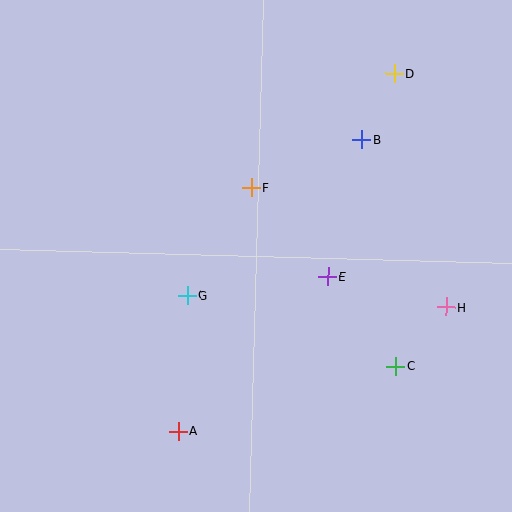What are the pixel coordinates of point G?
Point G is at (187, 295).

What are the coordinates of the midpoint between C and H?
The midpoint between C and H is at (421, 337).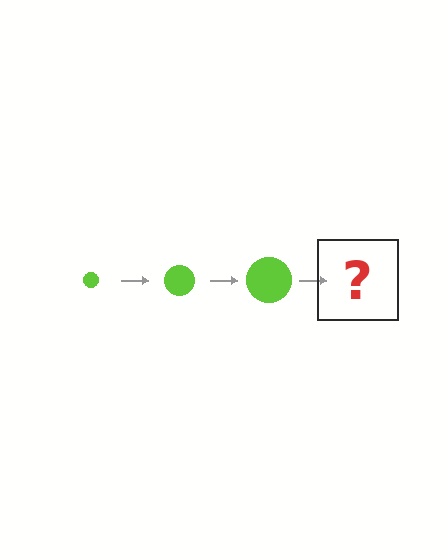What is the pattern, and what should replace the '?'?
The pattern is that the circle gets progressively larger each step. The '?' should be a lime circle, larger than the previous one.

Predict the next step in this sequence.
The next step is a lime circle, larger than the previous one.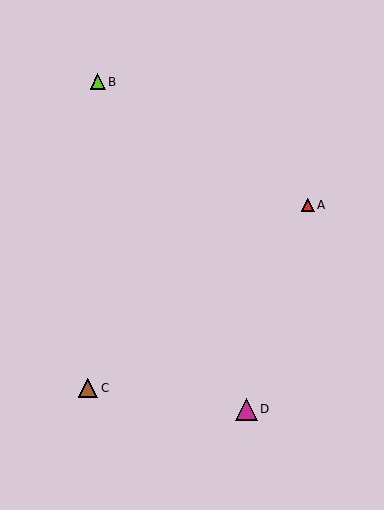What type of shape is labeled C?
Shape C is a brown triangle.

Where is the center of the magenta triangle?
The center of the magenta triangle is at (246, 409).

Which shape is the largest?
The magenta triangle (labeled D) is the largest.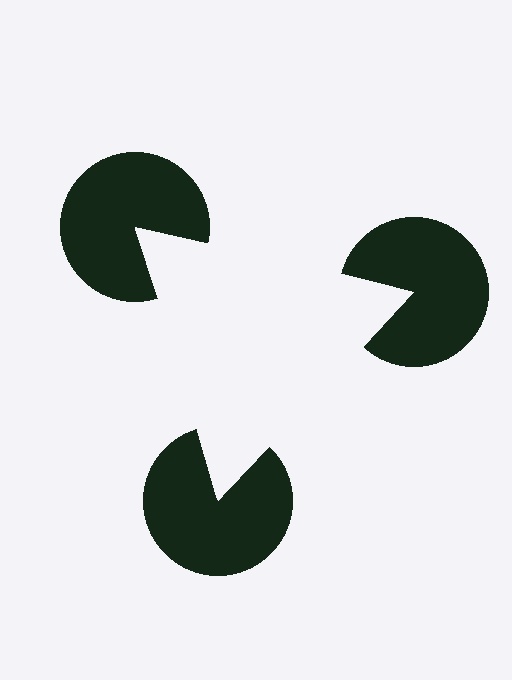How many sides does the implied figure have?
3 sides.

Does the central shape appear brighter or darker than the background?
It typically appears slightly brighter than the background, even though no actual brightness change is drawn.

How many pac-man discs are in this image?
There are 3 — one at each vertex of the illusory triangle.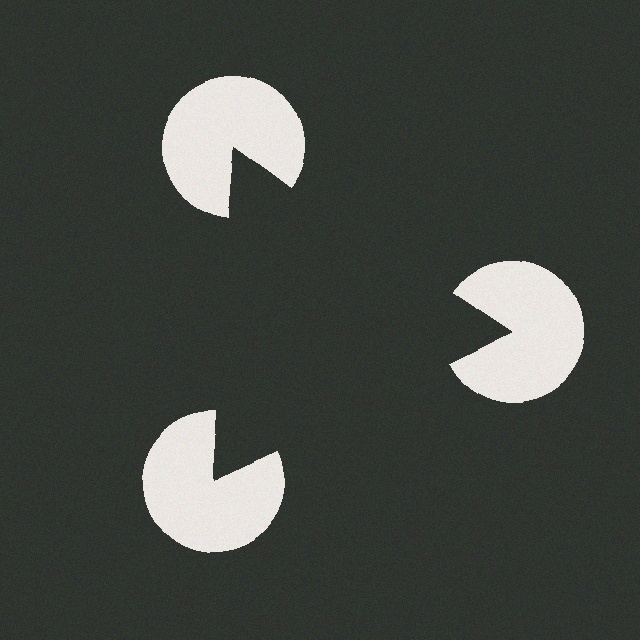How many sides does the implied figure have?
3 sides.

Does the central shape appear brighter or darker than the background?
It typically appears slightly darker than the background, even though no actual brightness change is drawn.